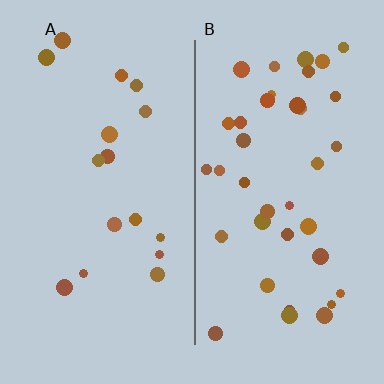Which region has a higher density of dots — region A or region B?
B (the right).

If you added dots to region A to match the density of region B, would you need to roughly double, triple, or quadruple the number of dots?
Approximately double.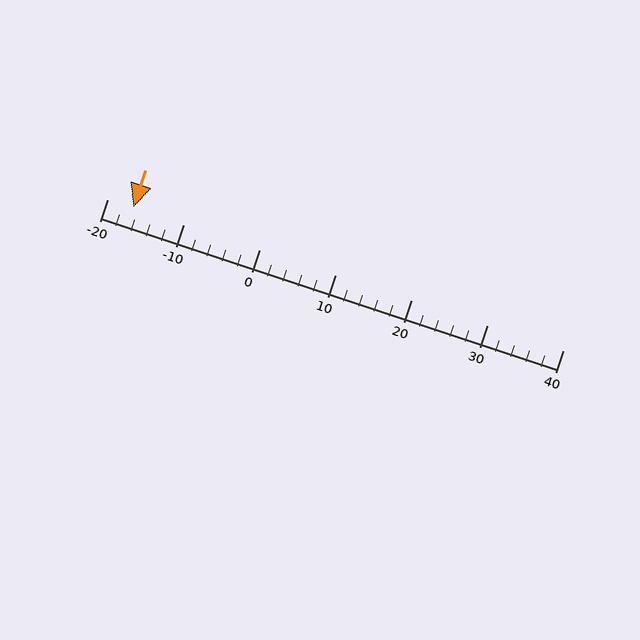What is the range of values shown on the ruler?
The ruler shows values from -20 to 40.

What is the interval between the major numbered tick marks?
The major tick marks are spaced 10 units apart.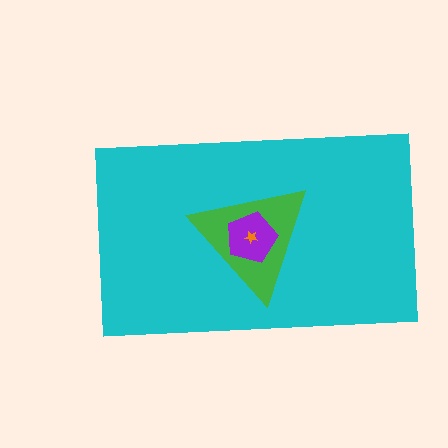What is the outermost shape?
The cyan rectangle.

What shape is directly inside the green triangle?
The purple pentagon.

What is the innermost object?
The orange star.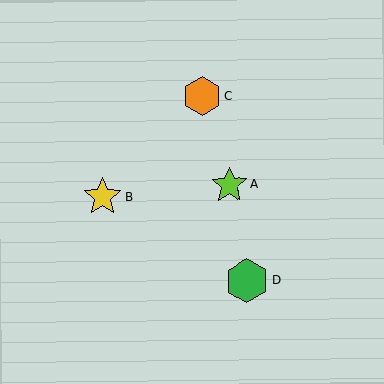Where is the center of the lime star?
The center of the lime star is at (229, 185).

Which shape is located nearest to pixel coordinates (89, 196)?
The yellow star (labeled B) at (103, 197) is nearest to that location.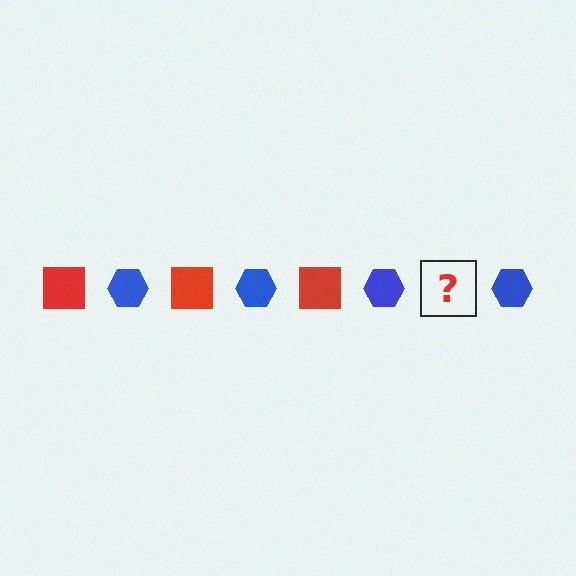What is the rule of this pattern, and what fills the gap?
The rule is that the pattern alternates between red square and blue hexagon. The gap should be filled with a red square.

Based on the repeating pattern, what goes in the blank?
The blank should be a red square.